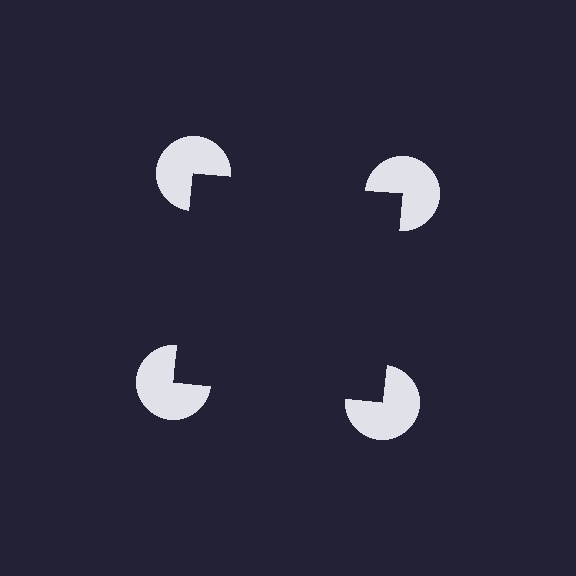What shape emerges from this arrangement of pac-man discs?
An illusory square — its edges are inferred from the aligned wedge cuts in the pac-man discs, not physically drawn.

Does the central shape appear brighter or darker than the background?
It typically appears slightly darker than the background, even though no actual brightness change is drawn.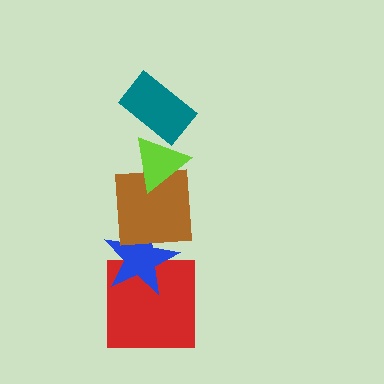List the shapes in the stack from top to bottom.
From top to bottom: the teal rectangle, the lime triangle, the brown square, the blue star, the red square.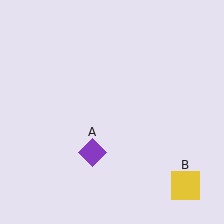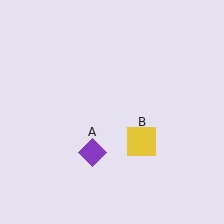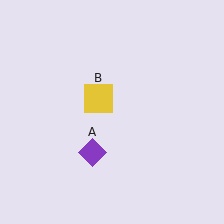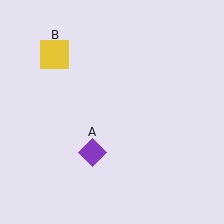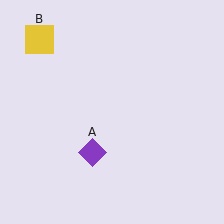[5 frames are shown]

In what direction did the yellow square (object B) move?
The yellow square (object B) moved up and to the left.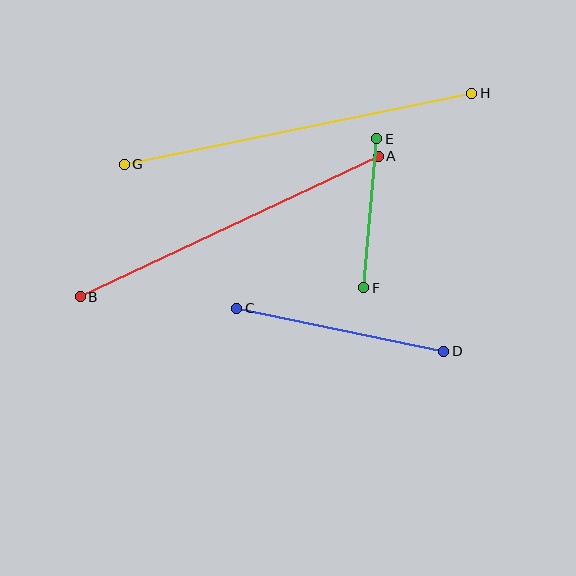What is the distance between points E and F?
The distance is approximately 150 pixels.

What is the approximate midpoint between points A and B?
The midpoint is at approximately (229, 226) pixels.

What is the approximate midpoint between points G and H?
The midpoint is at approximately (298, 129) pixels.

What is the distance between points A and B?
The distance is approximately 330 pixels.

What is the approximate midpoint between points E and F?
The midpoint is at approximately (370, 213) pixels.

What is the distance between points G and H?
The distance is approximately 355 pixels.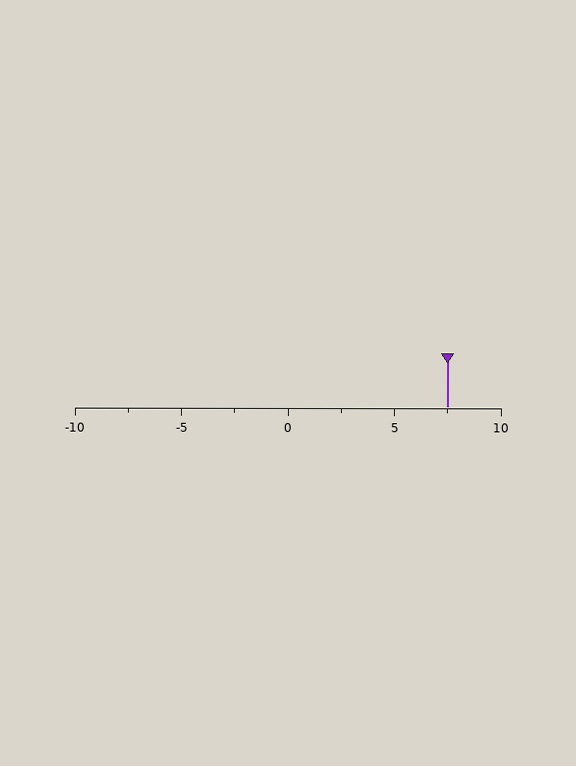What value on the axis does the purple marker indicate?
The marker indicates approximately 7.5.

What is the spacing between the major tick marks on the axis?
The major ticks are spaced 5 apart.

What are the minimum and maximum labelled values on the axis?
The axis runs from -10 to 10.